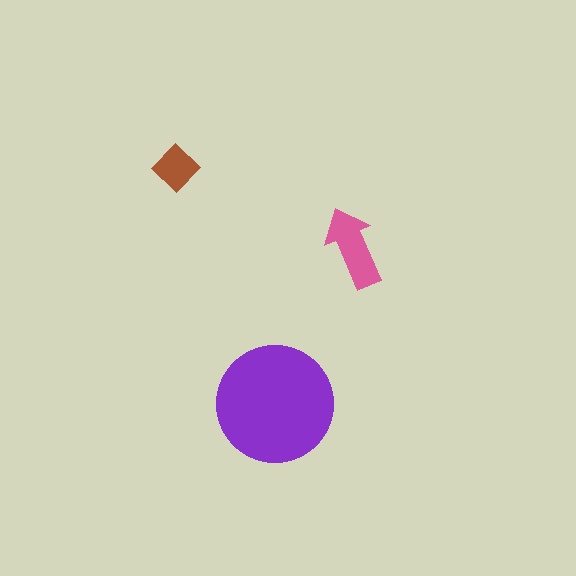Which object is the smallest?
The brown diamond.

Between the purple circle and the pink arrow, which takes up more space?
The purple circle.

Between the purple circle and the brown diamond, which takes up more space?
The purple circle.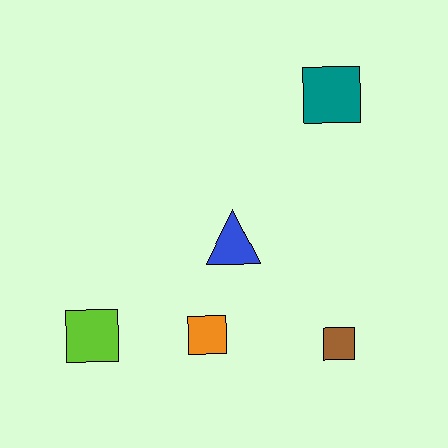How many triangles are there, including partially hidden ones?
There is 1 triangle.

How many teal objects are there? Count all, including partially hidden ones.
There is 1 teal object.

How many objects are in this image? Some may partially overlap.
There are 5 objects.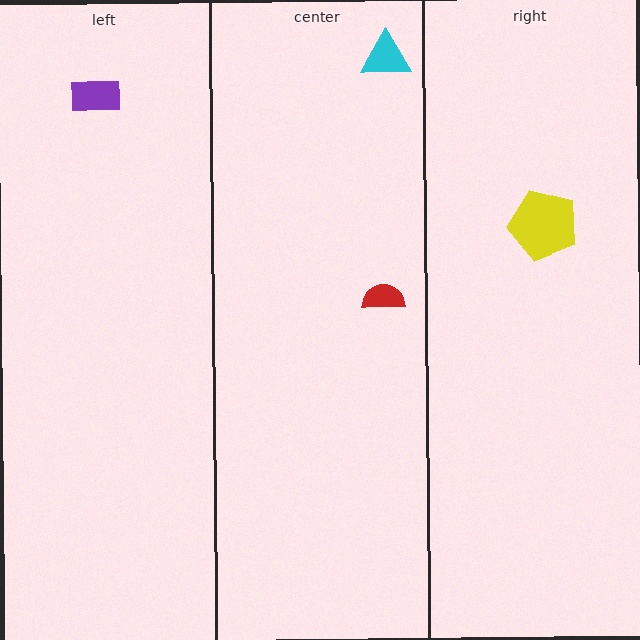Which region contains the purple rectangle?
The left region.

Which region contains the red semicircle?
The center region.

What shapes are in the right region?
The yellow pentagon.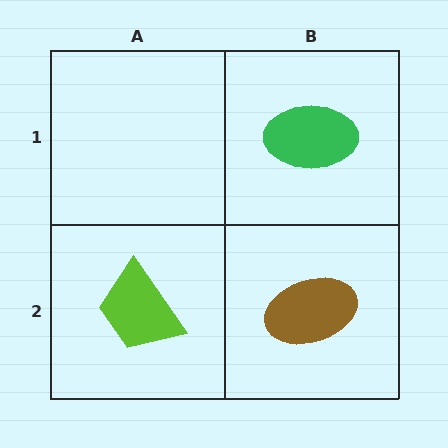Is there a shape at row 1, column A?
No, that cell is empty.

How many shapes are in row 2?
2 shapes.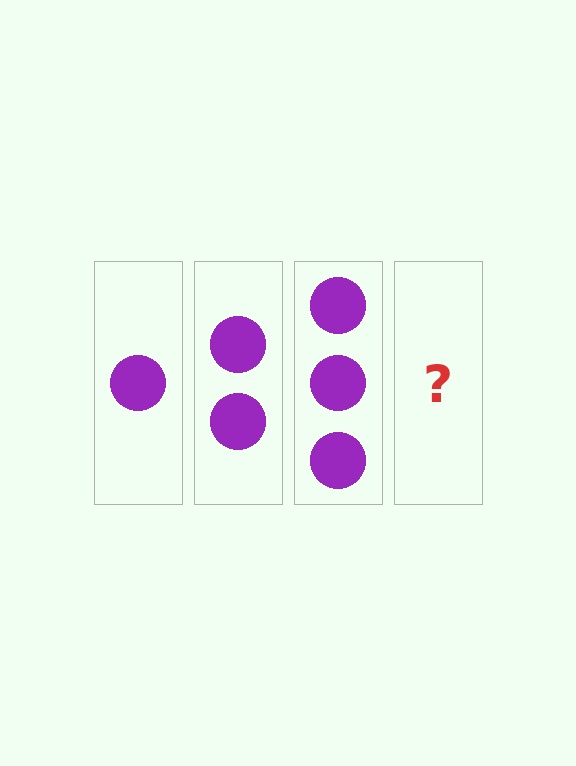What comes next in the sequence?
The next element should be 4 circles.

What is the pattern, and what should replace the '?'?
The pattern is that each step adds one more circle. The '?' should be 4 circles.